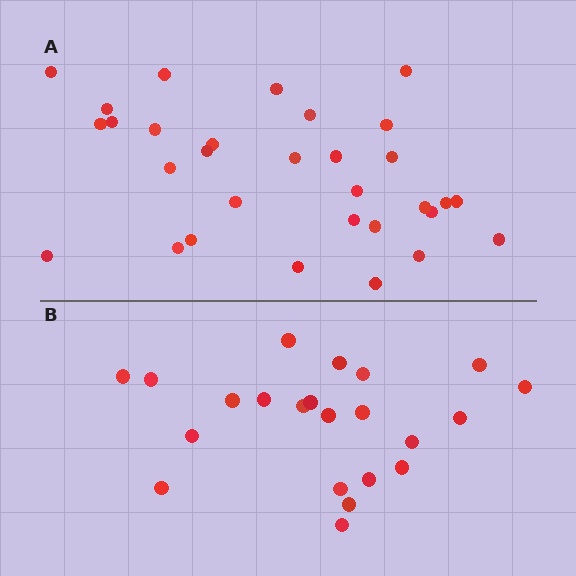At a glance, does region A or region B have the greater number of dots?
Region A (the top region) has more dots.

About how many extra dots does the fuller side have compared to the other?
Region A has roughly 8 or so more dots than region B.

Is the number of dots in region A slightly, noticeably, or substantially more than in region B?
Region A has noticeably more, but not dramatically so. The ratio is roughly 1.4 to 1.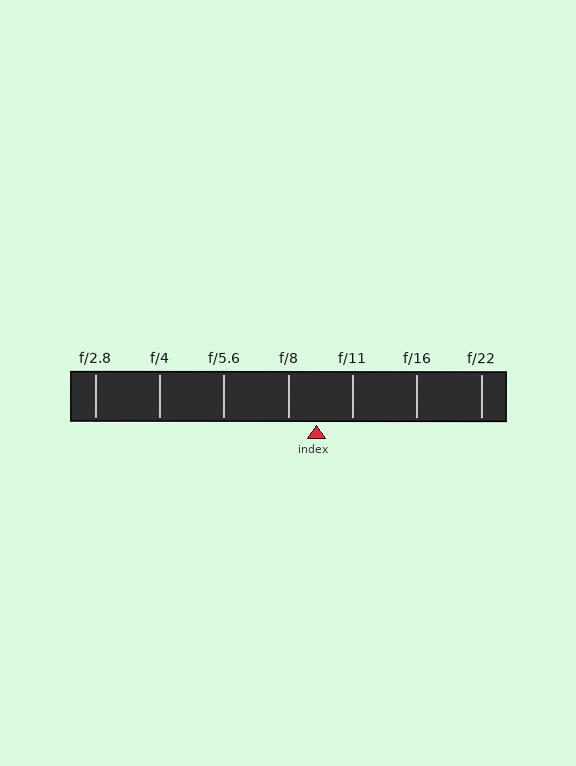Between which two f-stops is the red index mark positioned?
The index mark is between f/8 and f/11.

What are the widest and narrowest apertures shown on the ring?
The widest aperture shown is f/2.8 and the narrowest is f/22.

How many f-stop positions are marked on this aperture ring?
There are 7 f-stop positions marked.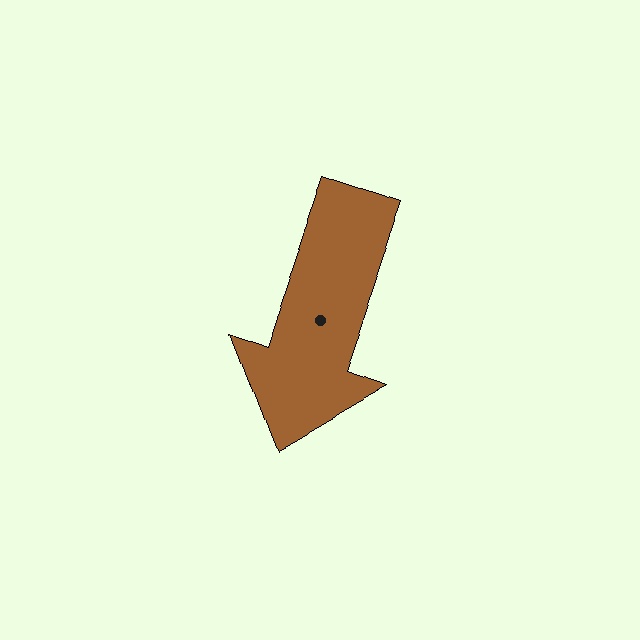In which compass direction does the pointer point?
South.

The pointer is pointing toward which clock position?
Roughly 7 o'clock.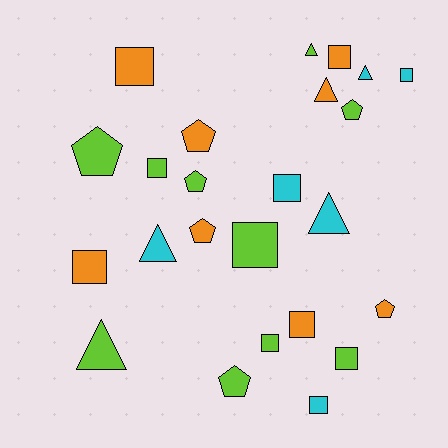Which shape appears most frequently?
Square, with 11 objects.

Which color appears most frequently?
Lime, with 10 objects.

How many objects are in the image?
There are 24 objects.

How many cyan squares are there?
There are 3 cyan squares.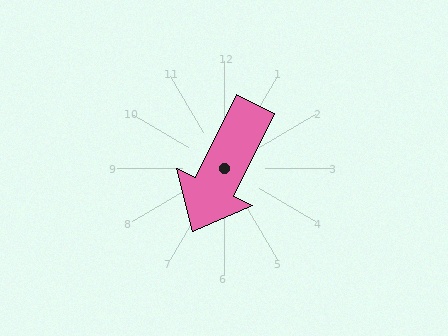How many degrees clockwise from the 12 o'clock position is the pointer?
Approximately 206 degrees.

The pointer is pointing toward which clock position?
Roughly 7 o'clock.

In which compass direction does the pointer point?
Southwest.